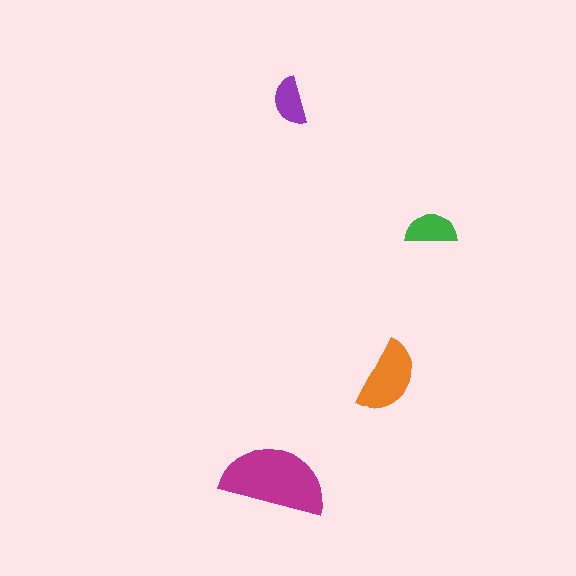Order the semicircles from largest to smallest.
the magenta one, the orange one, the green one, the purple one.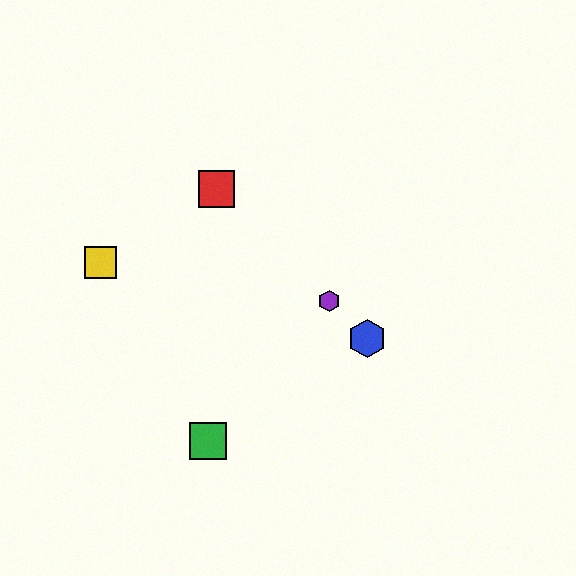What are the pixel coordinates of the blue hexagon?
The blue hexagon is at (367, 338).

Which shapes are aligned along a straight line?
The red square, the blue hexagon, the purple hexagon are aligned along a straight line.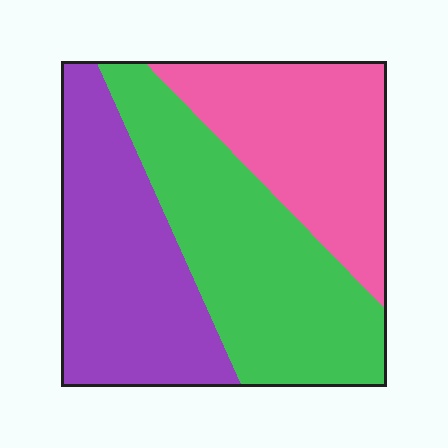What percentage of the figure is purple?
Purple covers around 35% of the figure.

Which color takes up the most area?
Green, at roughly 40%.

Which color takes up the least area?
Pink, at roughly 30%.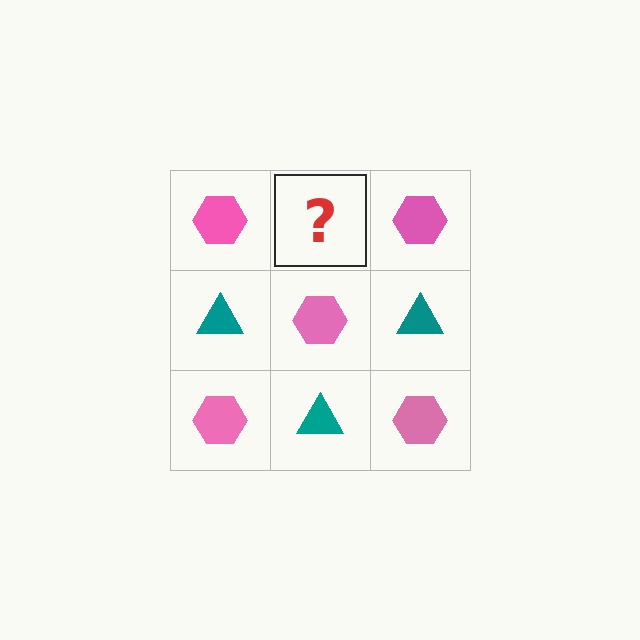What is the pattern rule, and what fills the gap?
The rule is that it alternates pink hexagon and teal triangle in a checkerboard pattern. The gap should be filled with a teal triangle.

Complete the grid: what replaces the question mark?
The question mark should be replaced with a teal triangle.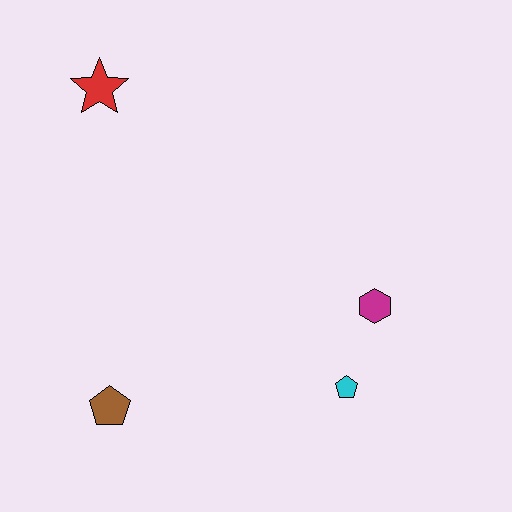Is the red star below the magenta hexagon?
No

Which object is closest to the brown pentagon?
The cyan pentagon is closest to the brown pentagon.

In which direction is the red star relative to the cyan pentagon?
The red star is above the cyan pentagon.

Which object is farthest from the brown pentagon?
The red star is farthest from the brown pentagon.